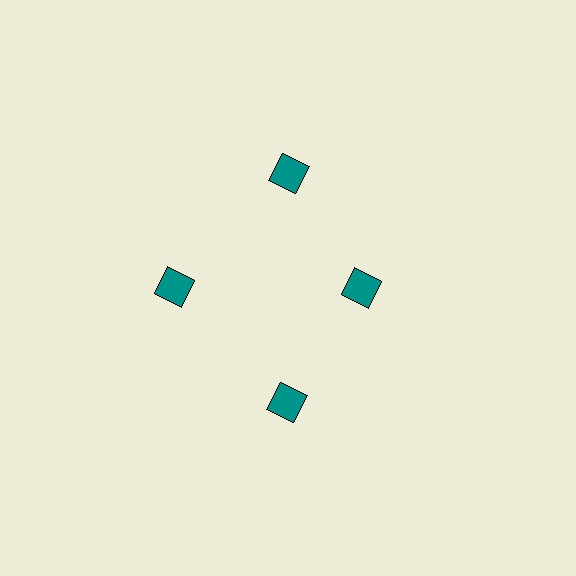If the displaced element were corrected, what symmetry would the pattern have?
It would have 4-fold rotational symmetry — the pattern would map onto itself every 90 degrees.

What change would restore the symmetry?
The symmetry would be restored by moving it outward, back onto the ring so that all 4 squares sit at equal angles and equal distance from the center.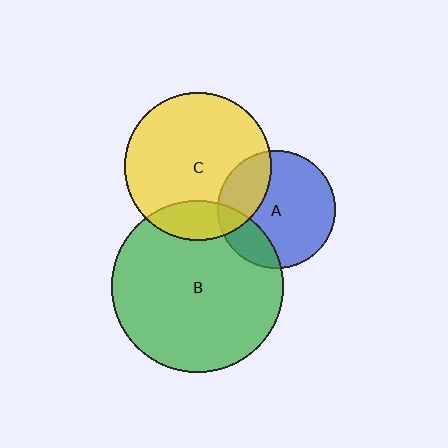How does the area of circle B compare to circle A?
Approximately 2.1 times.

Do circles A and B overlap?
Yes.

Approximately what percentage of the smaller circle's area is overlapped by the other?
Approximately 20%.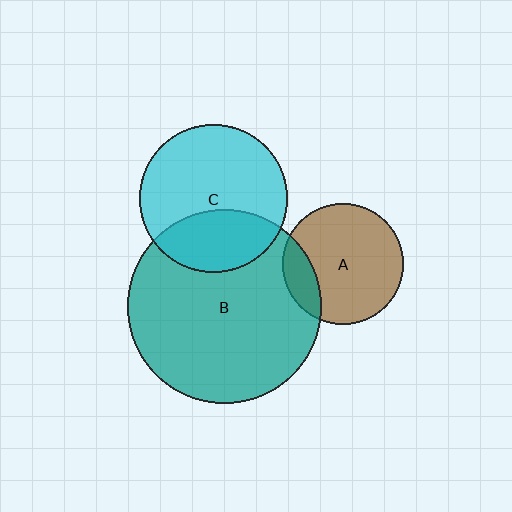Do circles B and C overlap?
Yes.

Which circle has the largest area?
Circle B (teal).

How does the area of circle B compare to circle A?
Approximately 2.5 times.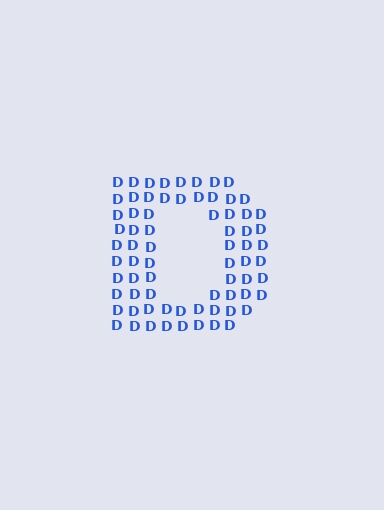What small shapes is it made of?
It is made of small letter D's.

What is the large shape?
The large shape is the letter D.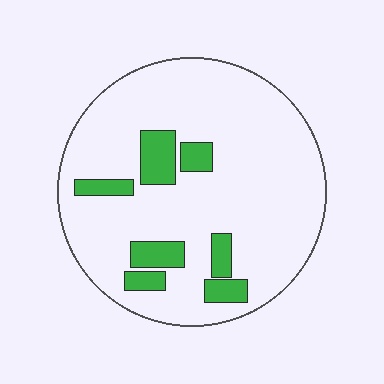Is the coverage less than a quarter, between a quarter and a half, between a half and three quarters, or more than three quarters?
Less than a quarter.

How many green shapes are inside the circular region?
7.